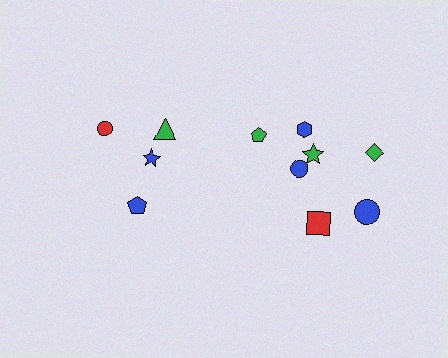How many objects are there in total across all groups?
There are 11 objects.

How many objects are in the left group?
There are 4 objects.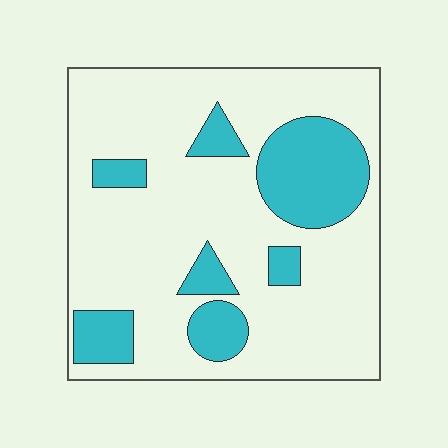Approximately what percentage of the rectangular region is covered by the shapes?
Approximately 25%.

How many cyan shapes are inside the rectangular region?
7.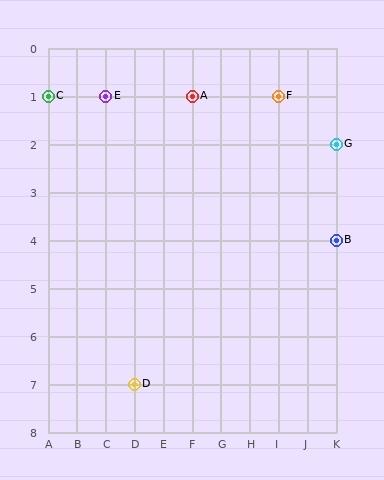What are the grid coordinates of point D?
Point D is at grid coordinates (D, 7).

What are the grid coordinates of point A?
Point A is at grid coordinates (F, 1).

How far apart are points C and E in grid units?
Points C and E are 2 columns apart.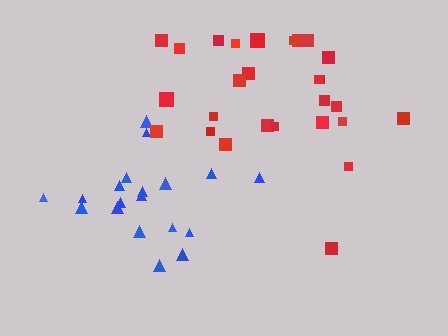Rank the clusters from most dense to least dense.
blue, red.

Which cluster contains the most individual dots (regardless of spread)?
Red (27).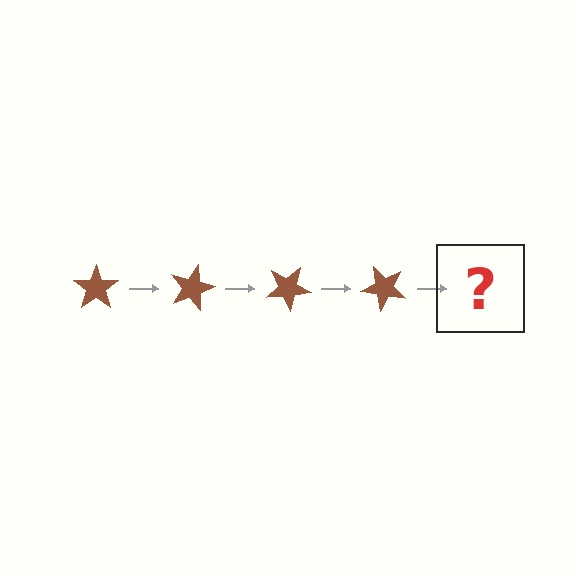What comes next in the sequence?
The next element should be a brown star rotated 60 degrees.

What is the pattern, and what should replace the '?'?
The pattern is that the star rotates 15 degrees each step. The '?' should be a brown star rotated 60 degrees.